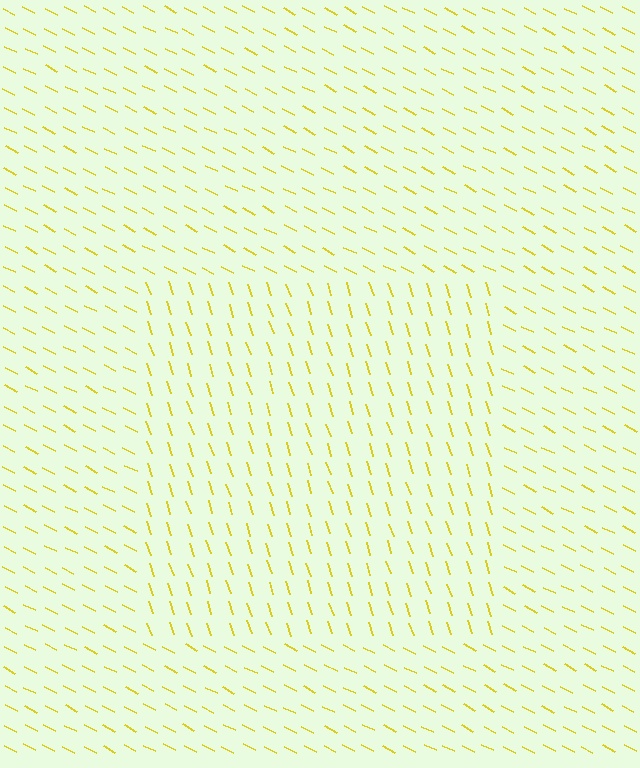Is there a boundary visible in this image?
Yes, there is a texture boundary formed by a change in line orientation.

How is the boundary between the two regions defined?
The boundary is defined purely by a change in line orientation (approximately 45 degrees difference). All lines are the same color and thickness.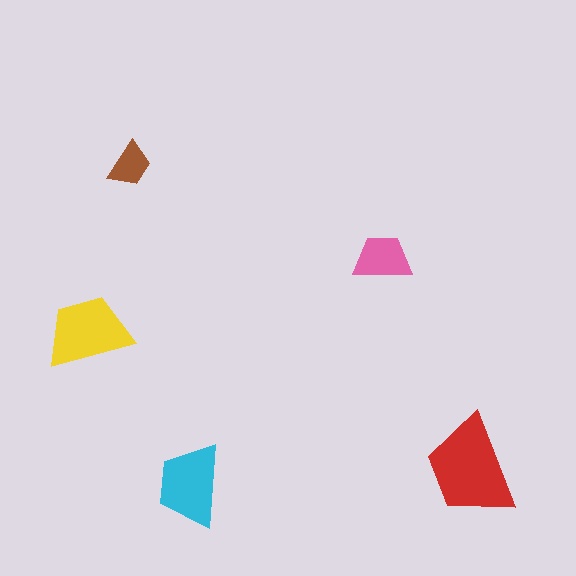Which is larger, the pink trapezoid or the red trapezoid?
The red one.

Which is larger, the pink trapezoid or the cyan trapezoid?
The cyan one.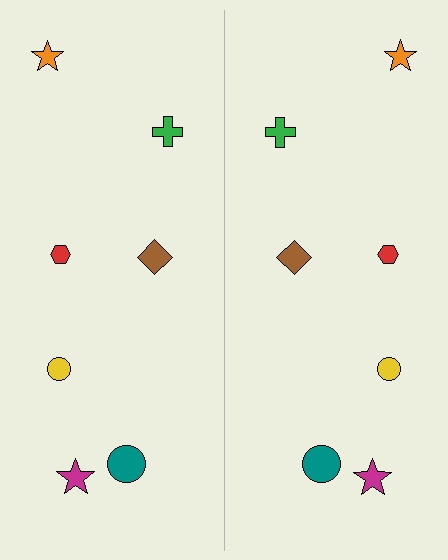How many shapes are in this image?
There are 14 shapes in this image.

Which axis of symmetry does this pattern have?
The pattern has a vertical axis of symmetry running through the center of the image.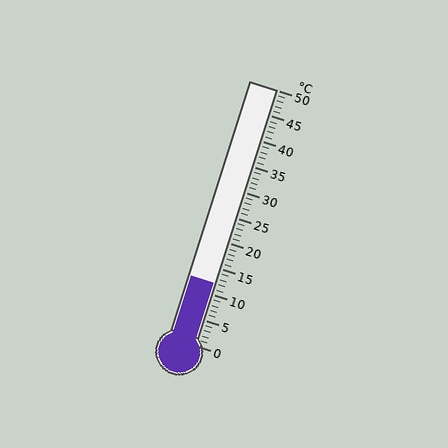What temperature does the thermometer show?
The thermometer shows approximately 12°C.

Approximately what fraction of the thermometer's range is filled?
The thermometer is filled to approximately 25% of its range.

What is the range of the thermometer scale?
The thermometer scale ranges from 0°C to 50°C.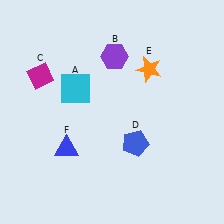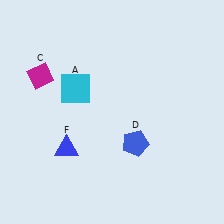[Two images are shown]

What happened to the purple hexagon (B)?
The purple hexagon (B) was removed in Image 2. It was in the top-right area of Image 1.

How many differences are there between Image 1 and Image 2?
There are 2 differences between the two images.